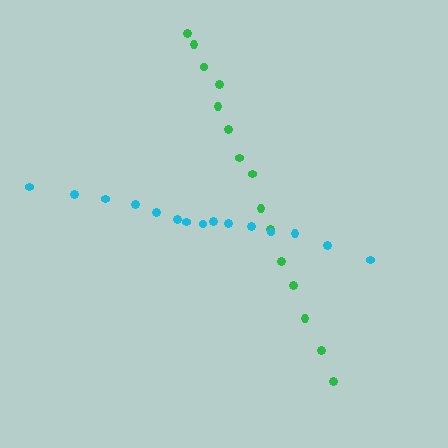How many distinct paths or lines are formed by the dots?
There are 2 distinct paths.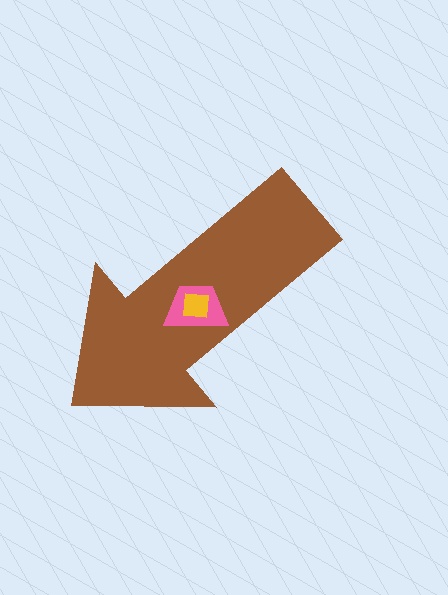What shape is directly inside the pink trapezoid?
The yellow square.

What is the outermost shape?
The brown arrow.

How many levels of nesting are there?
3.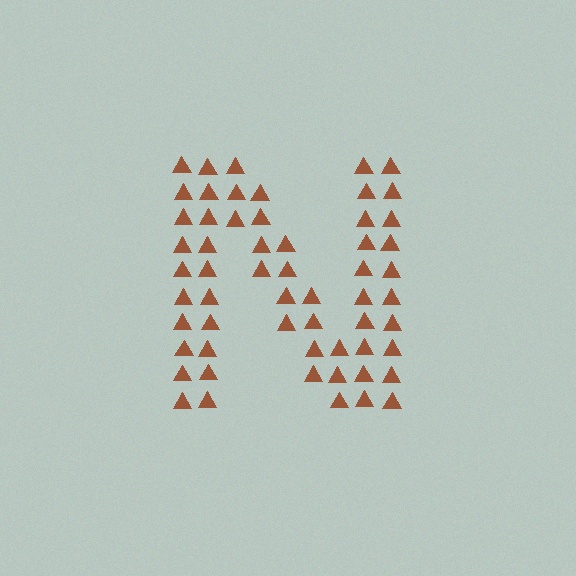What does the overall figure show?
The overall figure shows the letter N.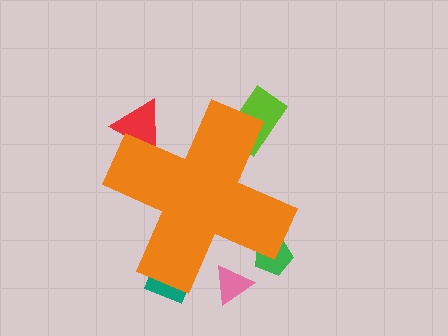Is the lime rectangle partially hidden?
Yes, the lime rectangle is partially hidden behind the orange cross.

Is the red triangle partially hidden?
Yes, the red triangle is partially hidden behind the orange cross.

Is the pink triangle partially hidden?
Yes, the pink triangle is partially hidden behind the orange cross.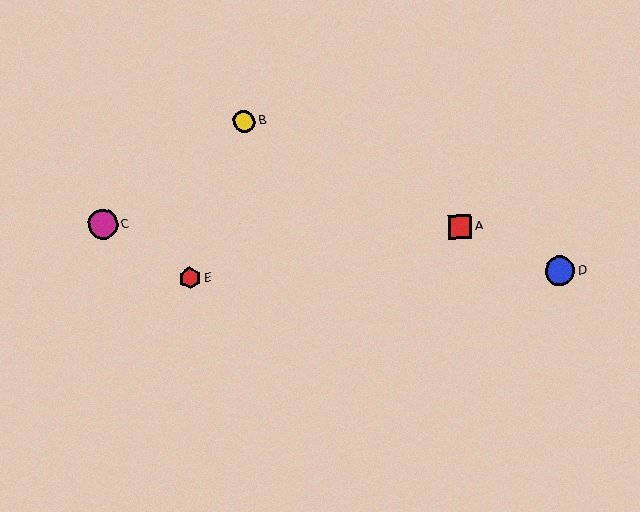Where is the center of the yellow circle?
The center of the yellow circle is at (244, 121).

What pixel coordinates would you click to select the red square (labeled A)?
Click at (460, 227) to select the red square A.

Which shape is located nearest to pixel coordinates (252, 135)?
The yellow circle (labeled B) at (244, 121) is nearest to that location.